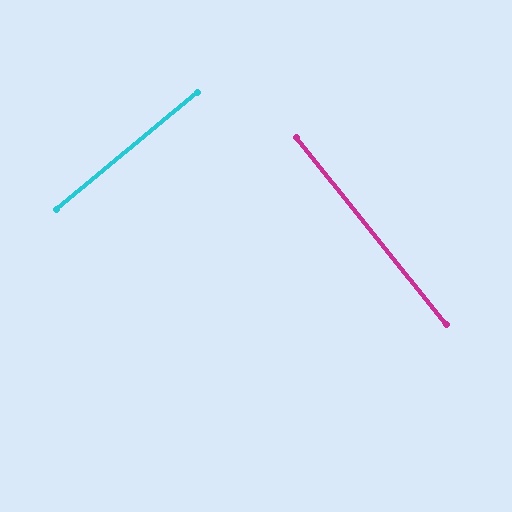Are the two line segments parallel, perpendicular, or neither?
Perpendicular — they meet at approximately 89°.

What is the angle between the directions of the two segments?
Approximately 89 degrees.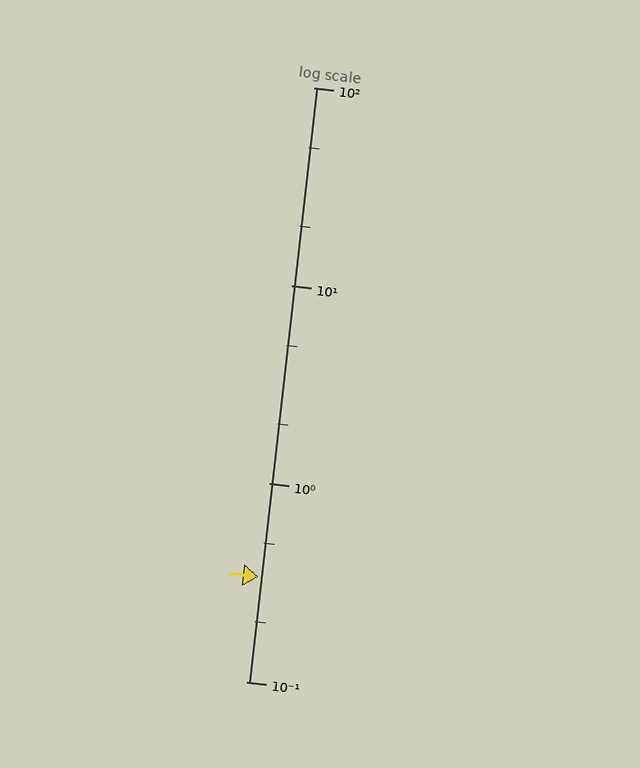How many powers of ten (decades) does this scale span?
The scale spans 3 decades, from 0.1 to 100.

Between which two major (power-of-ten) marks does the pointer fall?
The pointer is between 0.1 and 1.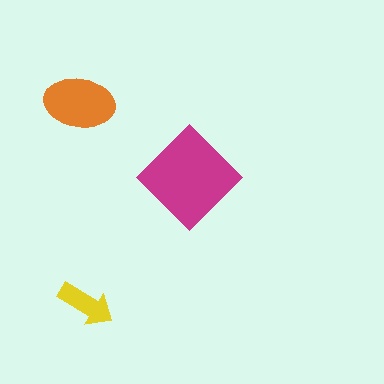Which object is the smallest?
The yellow arrow.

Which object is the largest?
The magenta diamond.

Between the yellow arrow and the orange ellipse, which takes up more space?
The orange ellipse.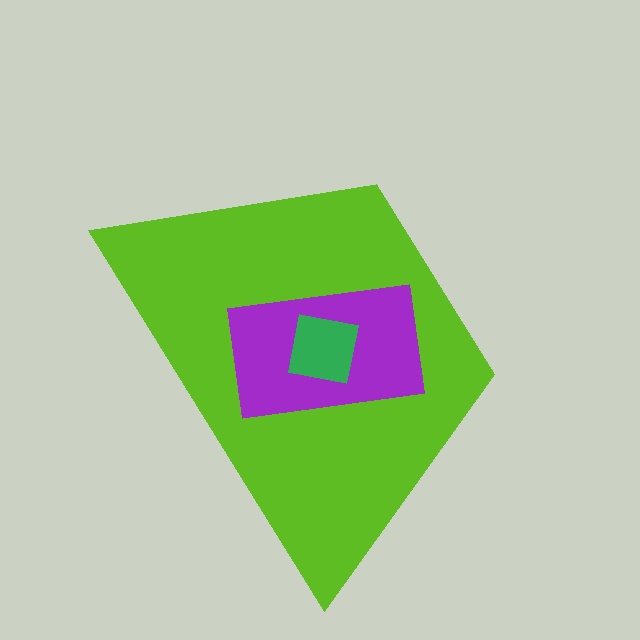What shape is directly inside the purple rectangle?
The green square.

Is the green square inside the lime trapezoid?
Yes.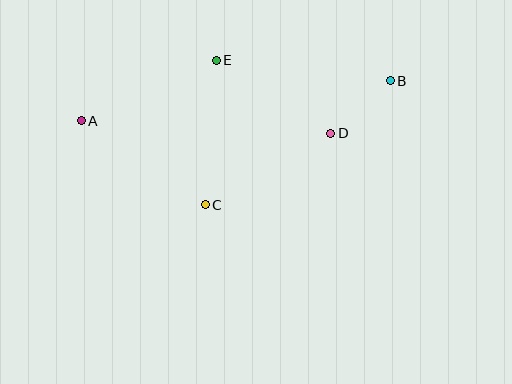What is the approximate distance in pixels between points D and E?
The distance between D and E is approximately 136 pixels.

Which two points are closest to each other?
Points B and D are closest to each other.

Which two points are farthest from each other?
Points A and B are farthest from each other.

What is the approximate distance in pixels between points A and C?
The distance between A and C is approximately 150 pixels.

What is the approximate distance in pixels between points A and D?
The distance between A and D is approximately 250 pixels.